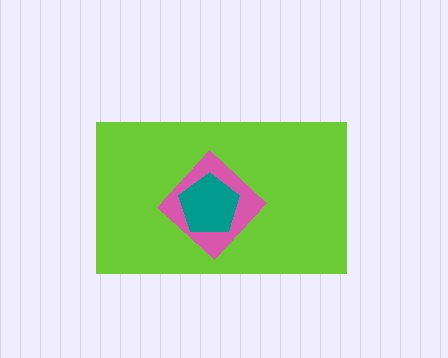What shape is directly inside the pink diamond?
The teal pentagon.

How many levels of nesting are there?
3.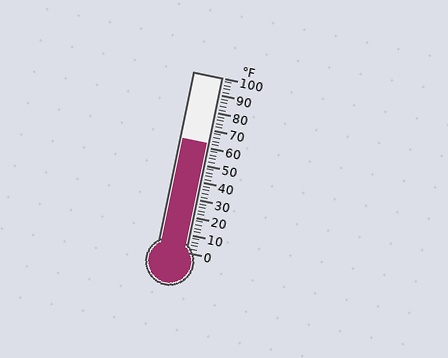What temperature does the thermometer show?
The thermometer shows approximately 62°F.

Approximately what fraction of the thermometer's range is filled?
The thermometer is filled to approximately 60% of its range.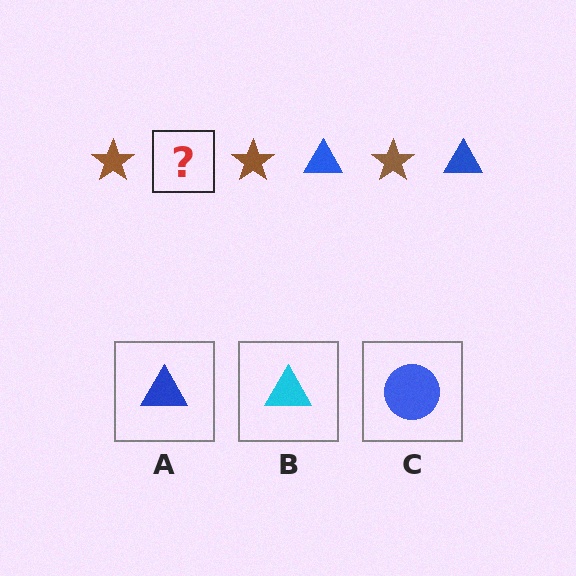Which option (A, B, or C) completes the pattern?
A.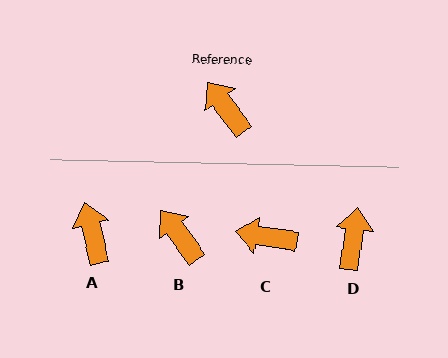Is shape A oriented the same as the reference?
No, it is off by about 23 degrees.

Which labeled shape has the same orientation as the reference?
B.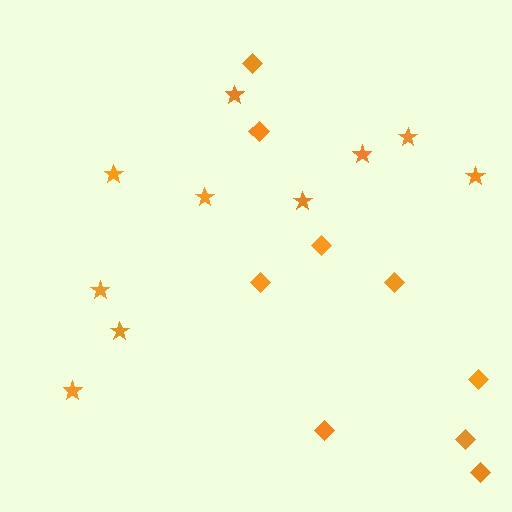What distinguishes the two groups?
There are 2 groups: one group of stars (10) and one group of diamonds (9).